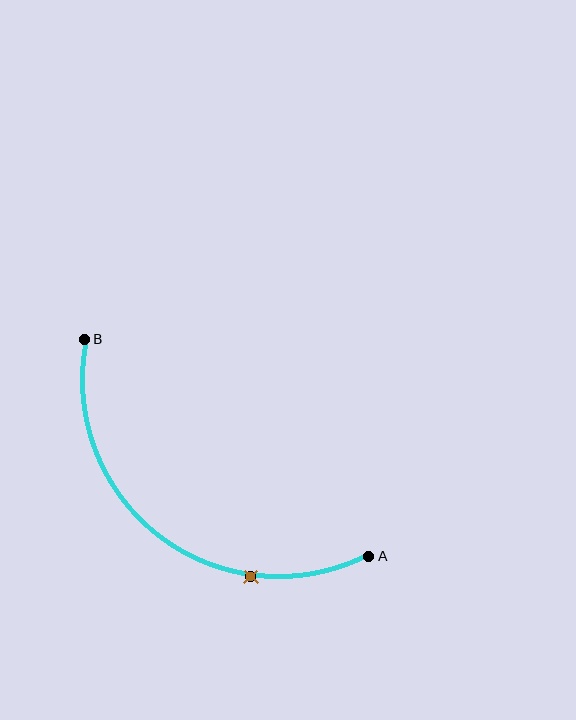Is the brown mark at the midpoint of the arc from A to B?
No. The brown mark lies on the arc but is closer to endpoint A. The arc midpoint would be at the point on the curve equidistant along the arc from both A and B.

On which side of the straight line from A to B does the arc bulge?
The arc bulges below and to the left of the straight line connecting A and B.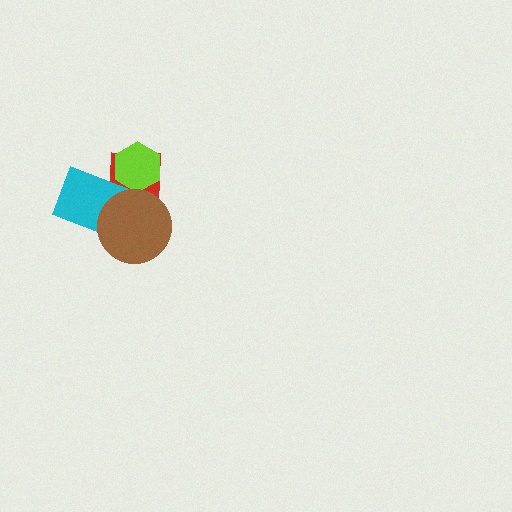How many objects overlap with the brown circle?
2 objects overlap with the brown circle.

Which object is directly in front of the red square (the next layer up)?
The lime hexagon is directly in front of the red square.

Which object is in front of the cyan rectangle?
The brown circle is in front of the cyan rectangle.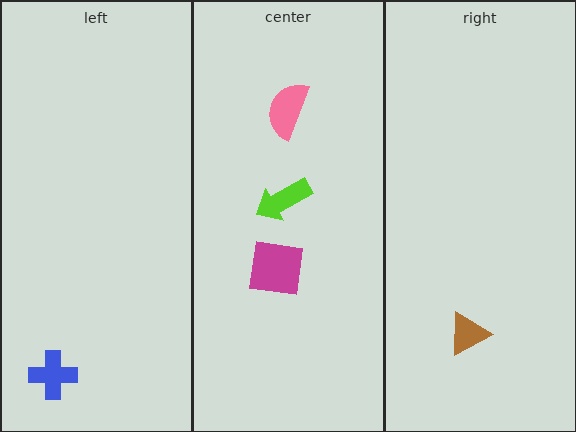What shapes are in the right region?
The brown triangle.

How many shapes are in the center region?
3.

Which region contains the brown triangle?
The right region.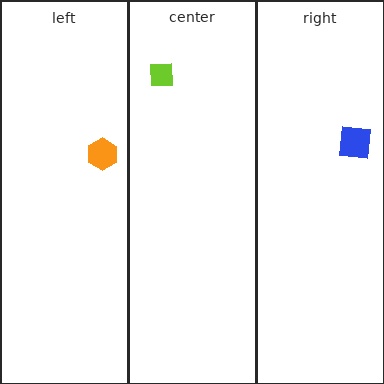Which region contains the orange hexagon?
The left region.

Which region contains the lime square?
The center region.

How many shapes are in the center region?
1.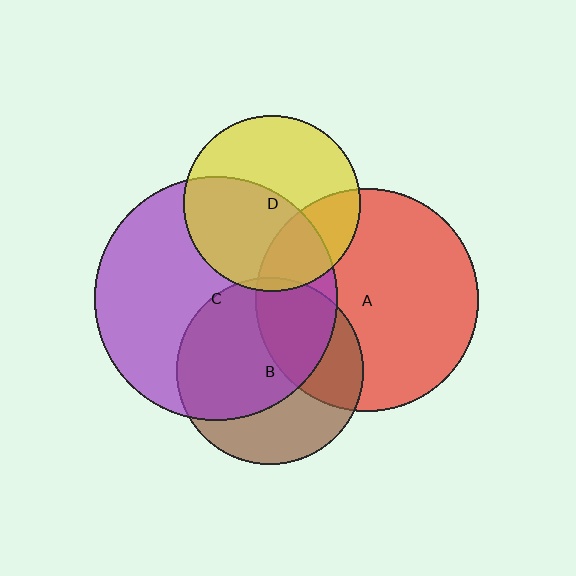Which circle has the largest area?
Circle C (purple).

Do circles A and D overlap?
Yes.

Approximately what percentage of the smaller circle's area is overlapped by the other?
Approximately 25%.